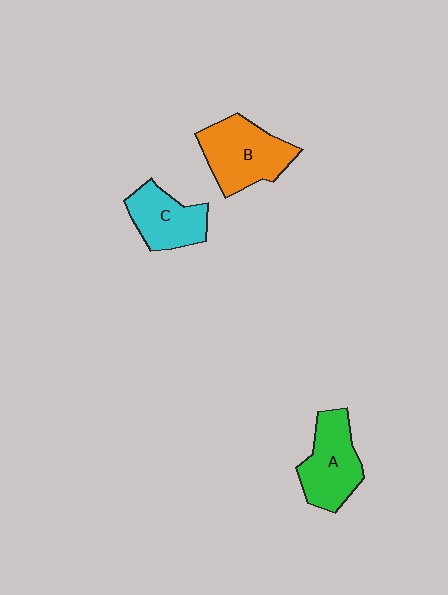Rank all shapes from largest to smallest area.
From largest to smallest: B (orange), A (green), C (cyan).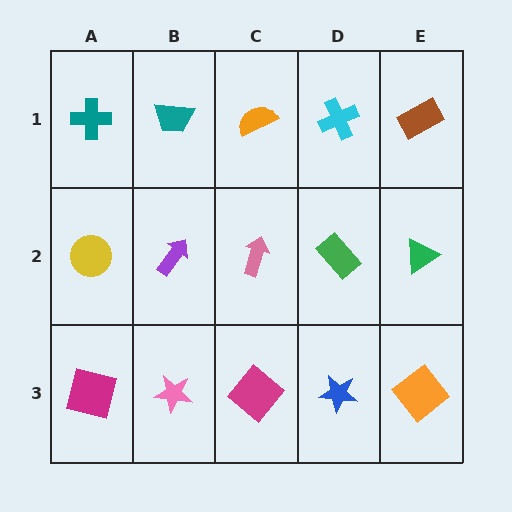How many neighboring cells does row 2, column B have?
4.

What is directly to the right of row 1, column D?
A brown rectangle.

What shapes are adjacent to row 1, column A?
A yellow circle (row 2, column A), a teal trapezoid (row 1, column B).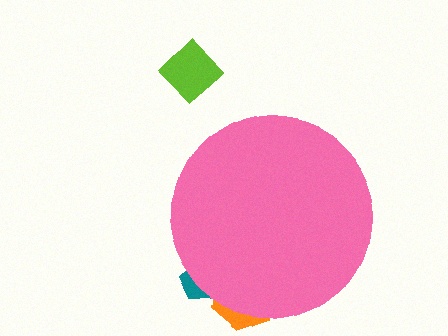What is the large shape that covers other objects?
A pink circle.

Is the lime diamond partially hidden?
No, the lime diamond is fully visible.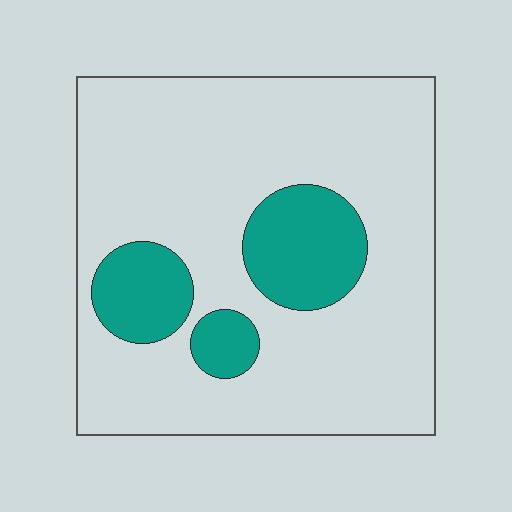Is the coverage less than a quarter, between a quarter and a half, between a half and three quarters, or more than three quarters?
Less than a quarter.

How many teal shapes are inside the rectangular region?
3.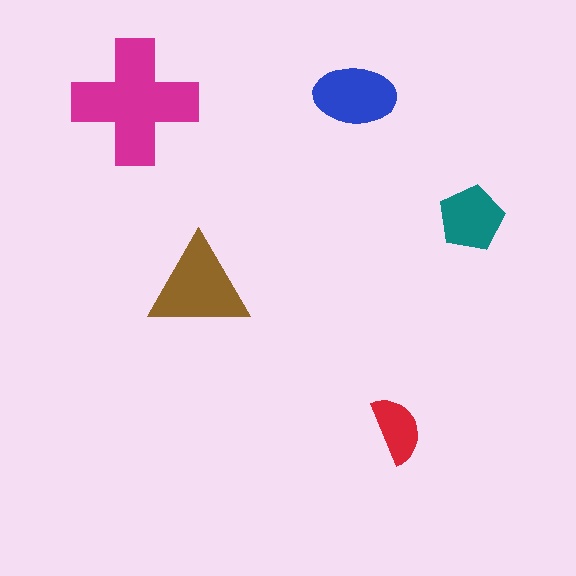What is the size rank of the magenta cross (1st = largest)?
1st.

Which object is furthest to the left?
The magenta cross is leftmost.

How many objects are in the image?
There are 5 objects in the image.